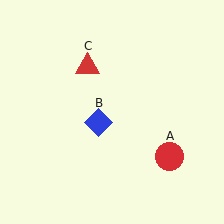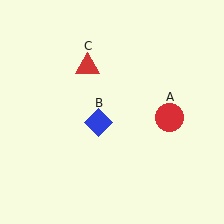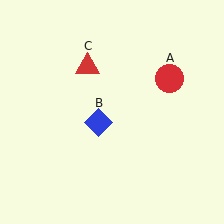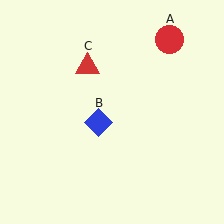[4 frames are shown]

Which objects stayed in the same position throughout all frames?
Blue diamond (object B) and red triangle (object C) remained stationary.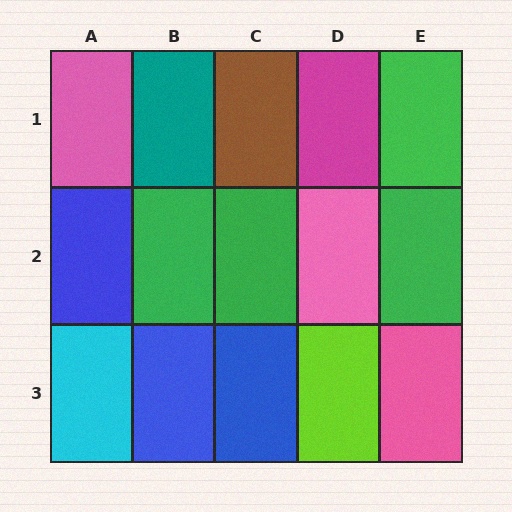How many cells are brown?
1 cell is brown.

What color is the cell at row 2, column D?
Pink.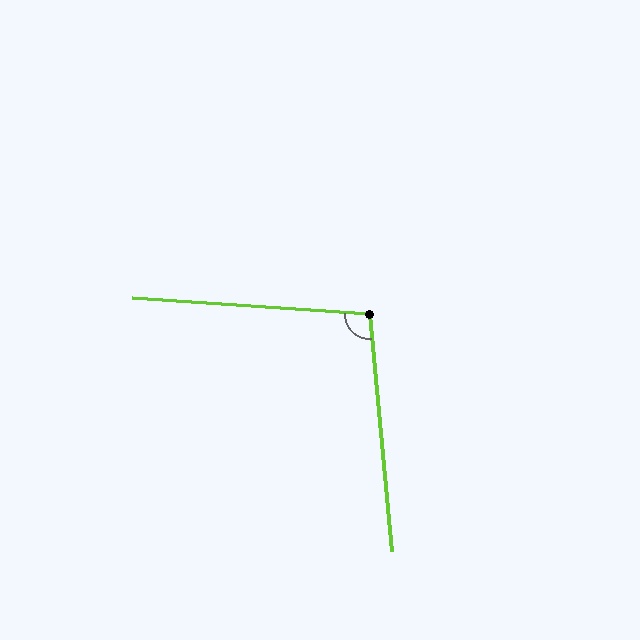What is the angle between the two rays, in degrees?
Approximately 99 degrees.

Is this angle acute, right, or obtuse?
It is obtuse.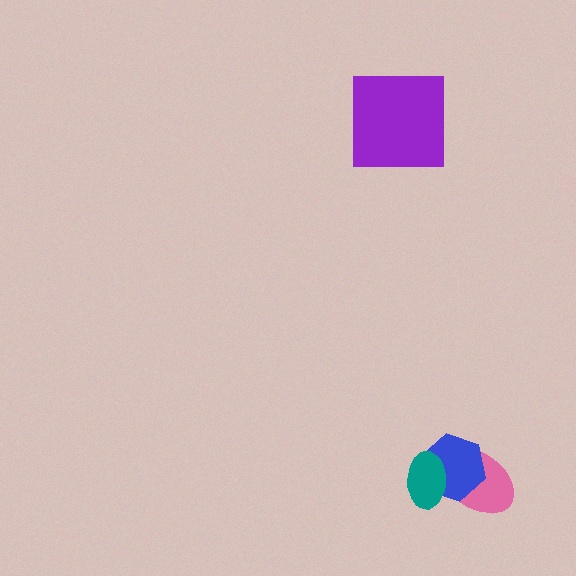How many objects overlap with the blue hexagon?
2 objects overlap with the blue hexagon.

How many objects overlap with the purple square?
0 objects overlap with the purple square.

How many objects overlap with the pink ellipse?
2 objects overlap with the pink ellipse.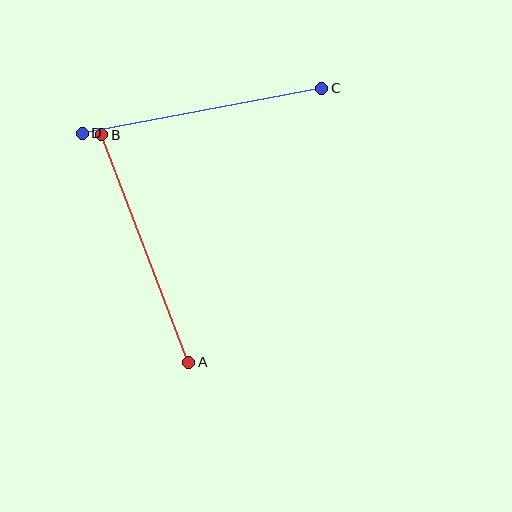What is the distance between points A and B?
The distance is approximately 244 pixels.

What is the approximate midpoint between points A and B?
The midpoint is at approximately (145, 249) pixels.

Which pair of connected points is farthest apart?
Points A and B are farthest apart.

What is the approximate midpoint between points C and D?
The midpoint is at approximately (202, 111) pixels.